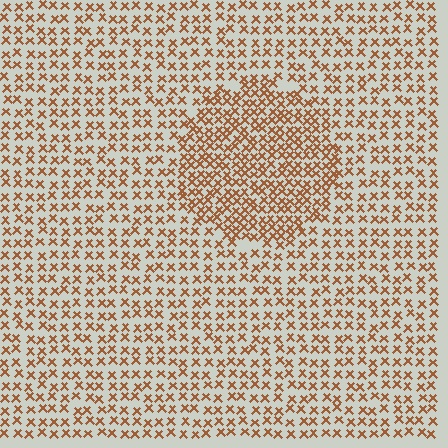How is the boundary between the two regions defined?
The boundary is defined by a change in element density (approximately 1.8x ratio). All elements are the same color, size, and shape.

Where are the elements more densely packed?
The elements are more densely packed inside the circle boundary.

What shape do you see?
I see a circle.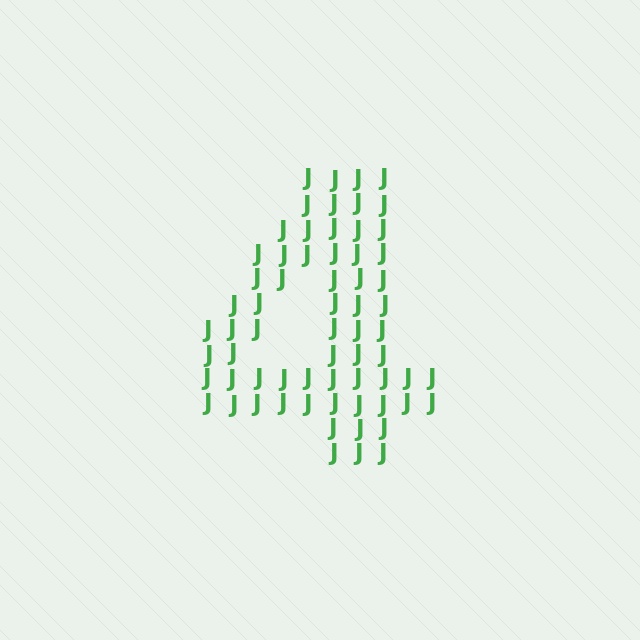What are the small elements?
The small elements are letter J's.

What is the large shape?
The large shape is the digit 4.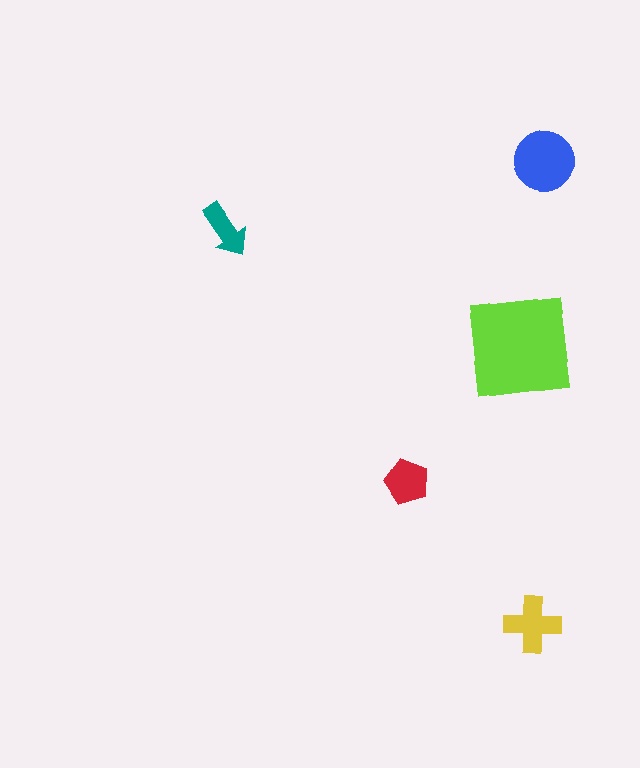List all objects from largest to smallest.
The lime square, the blue circle, the yellow cross, the red pentagon, the teal arrow.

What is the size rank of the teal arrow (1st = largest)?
5th.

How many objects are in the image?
There are 5 objects in the image.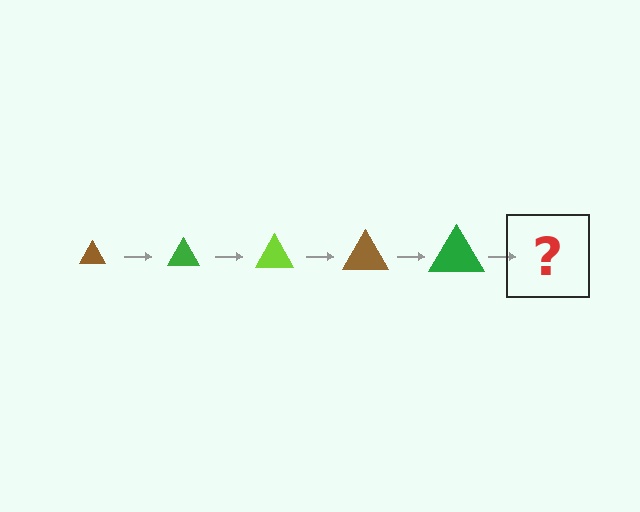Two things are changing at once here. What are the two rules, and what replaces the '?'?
The two rules are that the triangle grows larger each step and the color cycles through brown, green, and lime. The '?' should be a lime triangle, larger than the previous one.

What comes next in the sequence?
The next element should be a lime triangle, larger than the previous one.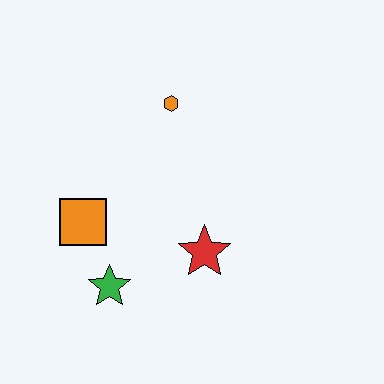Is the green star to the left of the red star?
Yes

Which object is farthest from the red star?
The orange hexagon is farthest from the red star.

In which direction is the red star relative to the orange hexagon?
The red star is below the orange hexagon.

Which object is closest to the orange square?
The green star is closest to the orange square.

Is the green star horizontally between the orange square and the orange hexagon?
Yes